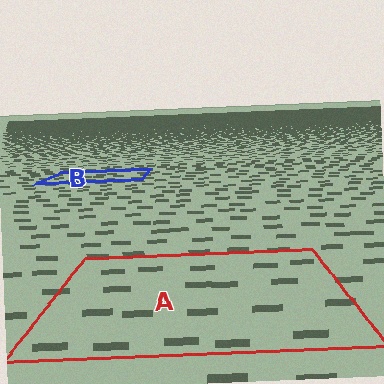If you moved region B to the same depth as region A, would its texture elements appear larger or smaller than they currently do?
They would appear larger. At a closer depth, the same texture elements are projected at a bigger on-screen size.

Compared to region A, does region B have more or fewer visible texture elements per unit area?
Region B has more texture elements per unit area — they are packed more densely because it is farther away.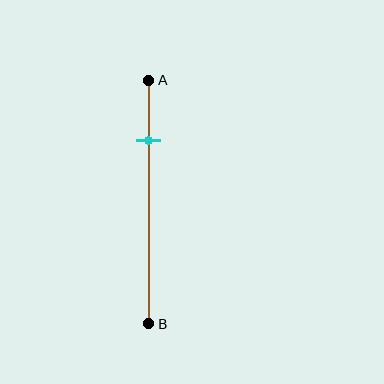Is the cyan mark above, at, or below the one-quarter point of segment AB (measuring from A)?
The cyan mark is approximately at the one-quarter point of segment AB.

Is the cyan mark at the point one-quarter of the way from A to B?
Yes, the mark is approximately at the one-quarter point.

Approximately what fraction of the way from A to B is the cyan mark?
The cyan mark is approximately 25% of the way from A to B.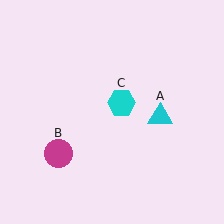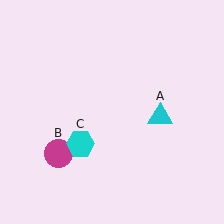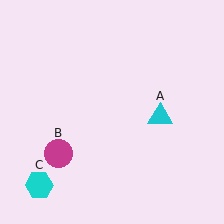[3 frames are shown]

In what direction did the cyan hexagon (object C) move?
The cyan hexagon (object C) moved down and to the left.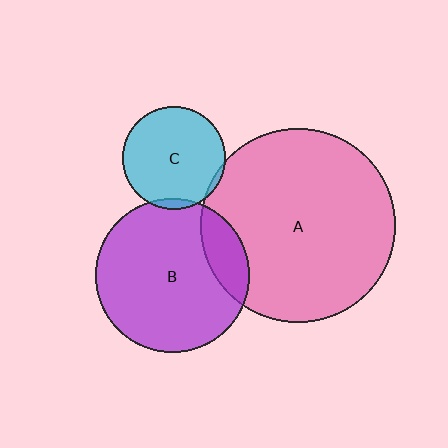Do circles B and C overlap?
Yes.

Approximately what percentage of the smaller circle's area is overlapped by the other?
Approximately 5%.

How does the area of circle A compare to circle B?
Approximately 1.6 times.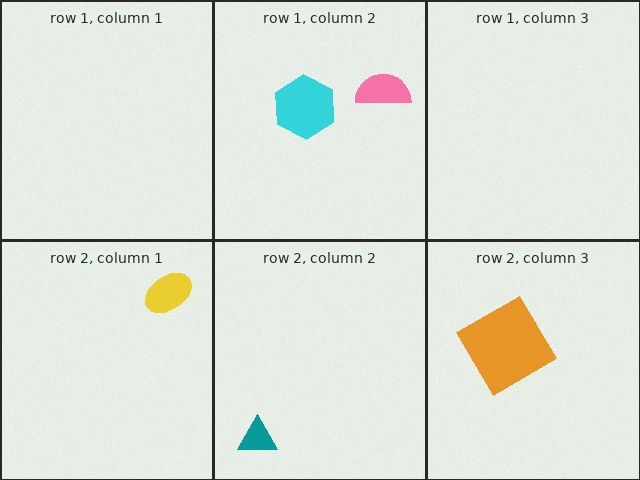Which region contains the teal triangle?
The row 2, column 2 region.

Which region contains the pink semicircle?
The row 1, column 2 region.